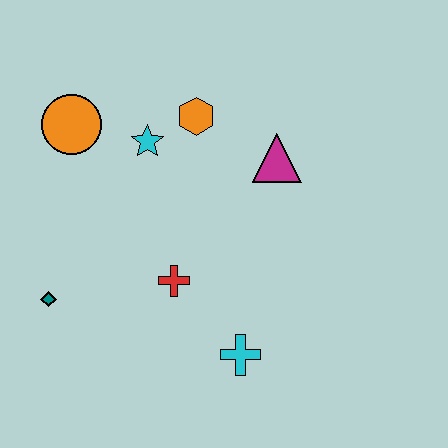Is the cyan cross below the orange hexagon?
Yes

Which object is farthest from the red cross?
The orange circle is farthest from the red cross.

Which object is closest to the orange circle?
The cyan star is closest to the orange circle.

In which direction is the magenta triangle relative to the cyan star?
The magenta triangle is to the right of the cyan star.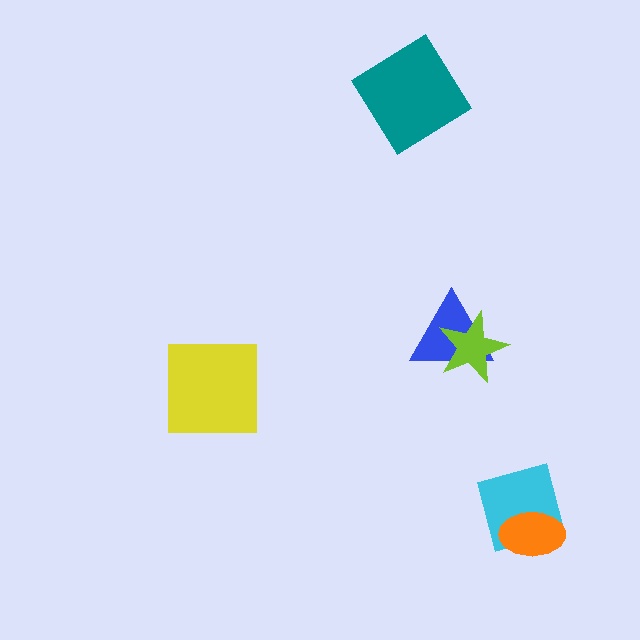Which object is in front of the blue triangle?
The lime star is in front of the blue triangle.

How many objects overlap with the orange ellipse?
1 object overlaps with the orange ellipse.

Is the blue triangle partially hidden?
Yes, it is partially covered by another shape.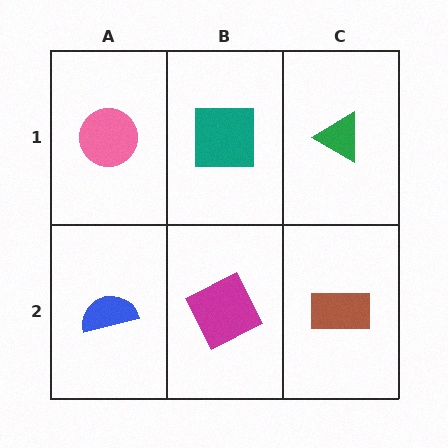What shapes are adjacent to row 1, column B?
A magenta square (row 2, column B), a pink circle (row 1, column A), a green triangle (row 1, column C).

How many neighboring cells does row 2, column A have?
2.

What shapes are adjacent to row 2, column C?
A green triangle (row 1, column C), a magenta square (row 2, column B).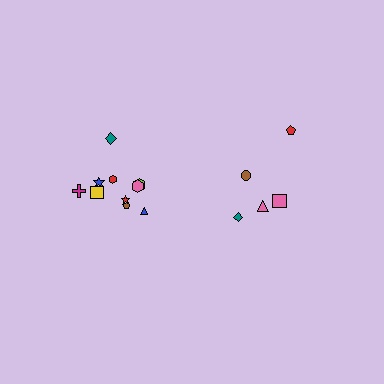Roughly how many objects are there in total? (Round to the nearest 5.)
Roughly 15 objects in total.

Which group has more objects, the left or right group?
The left group.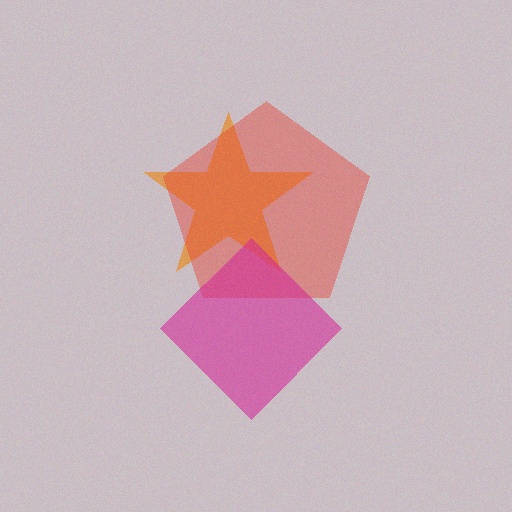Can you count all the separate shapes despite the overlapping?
Yes, there are 3 separate shapes.